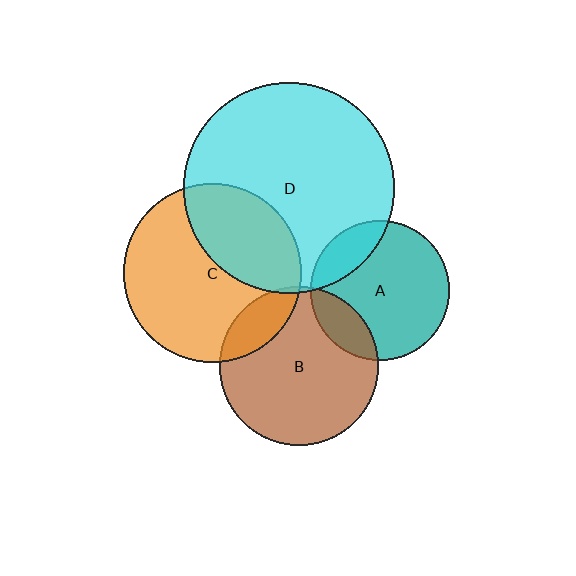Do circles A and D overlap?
Yes.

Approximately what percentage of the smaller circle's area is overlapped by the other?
Approximately 20%.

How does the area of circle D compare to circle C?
Approximately 1.4 times.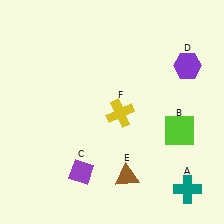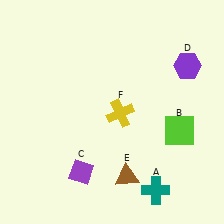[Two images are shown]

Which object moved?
The teal cross (A) moved left.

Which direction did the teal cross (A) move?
The teal cross (A) moved left.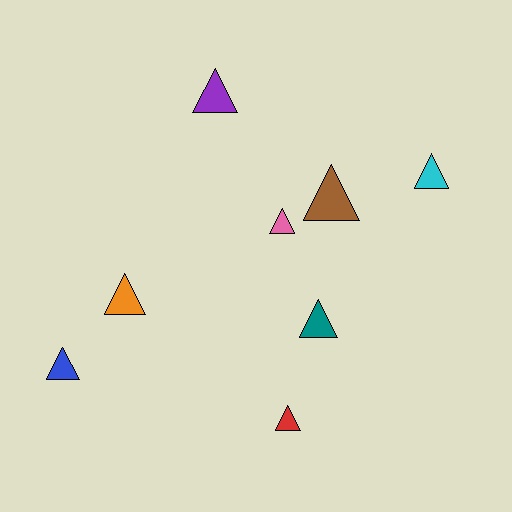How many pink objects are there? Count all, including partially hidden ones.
There is 1 pink object.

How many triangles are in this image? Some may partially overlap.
There are 8 triangles.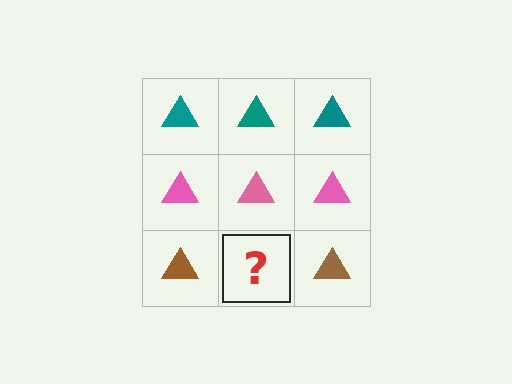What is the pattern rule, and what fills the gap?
The rule is that each row has a consistent color. The gap should be filled with a brown triangle.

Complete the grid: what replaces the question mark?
The question mark should be replaced with a brown triangle.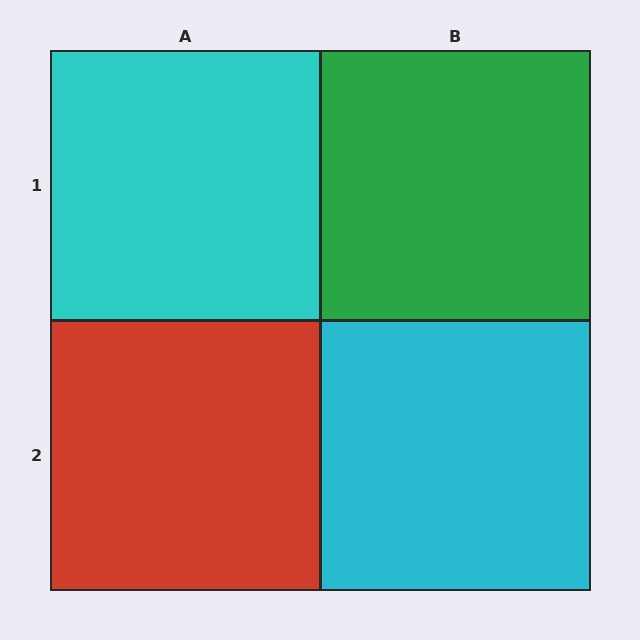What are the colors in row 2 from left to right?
Red, cyan.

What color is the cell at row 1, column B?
Green.